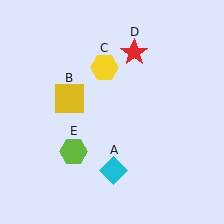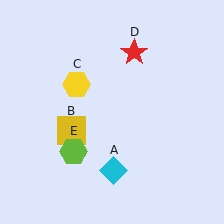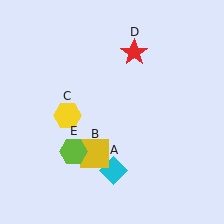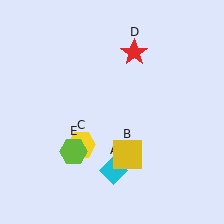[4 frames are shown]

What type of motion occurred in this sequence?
The yellow square (object B), yellow hexagon (object C) rotated counterclockwise around the center of the scene.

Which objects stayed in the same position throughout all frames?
Cyan diamond (object A) and red star (object D) and lime hexagon (object E) remained stationary.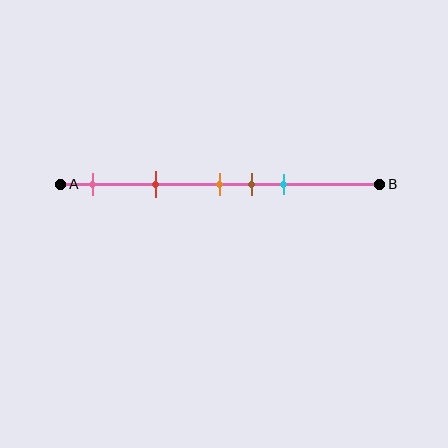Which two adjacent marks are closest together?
The orange and brown marks are the closest adjacent pair.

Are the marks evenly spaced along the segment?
No, the marks are not evenly spaced.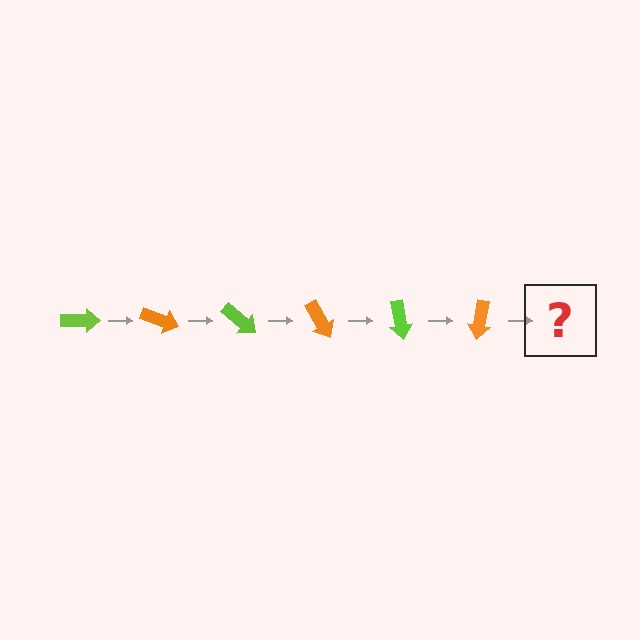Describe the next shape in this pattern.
It should be a lime arrow, rotated 120 degrees from the start.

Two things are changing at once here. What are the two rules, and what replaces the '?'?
The two rules are that it rotates 20 degrees each step and the color cycles through lime and orange. The '?' should be a lime arrow, rotated 120 degrees from the start.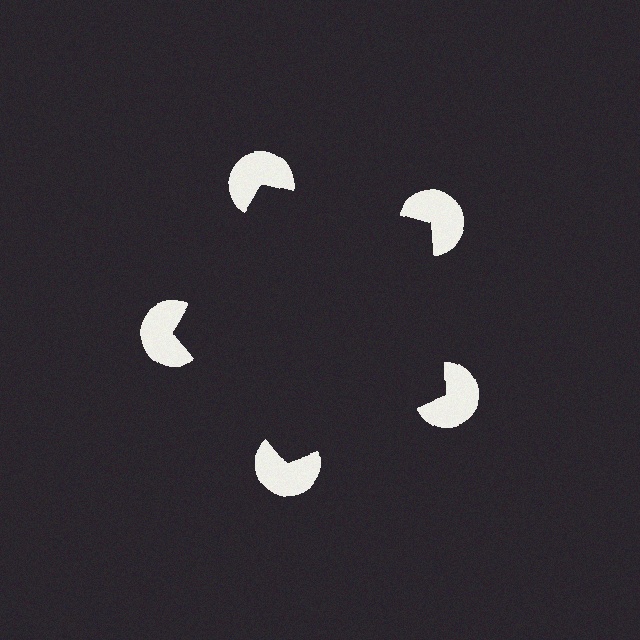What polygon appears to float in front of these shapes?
An illusory pentagon — its edges are inferred from the aligned wedge cuts in the pac-man discs, not physically drawn.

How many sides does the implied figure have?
5 sides.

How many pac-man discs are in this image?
There are 5 — one at each vertex of the illusory pentagon.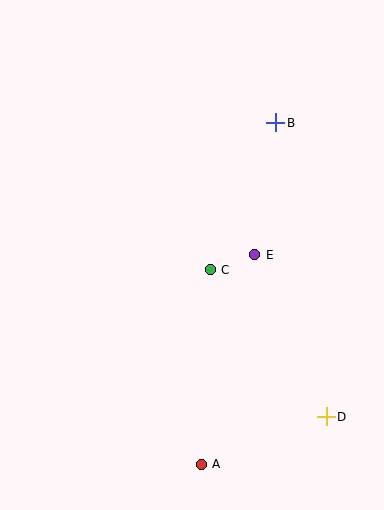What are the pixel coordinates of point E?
Point E is at (255, 255).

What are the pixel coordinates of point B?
Point B is at (276, 123).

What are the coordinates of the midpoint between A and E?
The midpoint between A and E is at (228, 359).